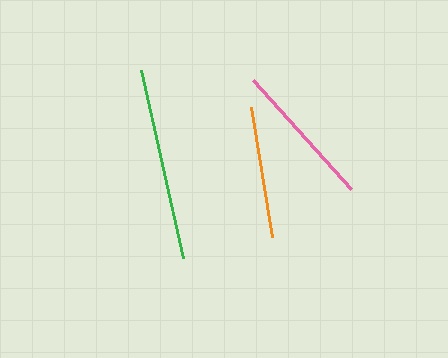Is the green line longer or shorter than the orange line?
The green line is longer than the orange line.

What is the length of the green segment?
The green segment is approximately 193 pixels long.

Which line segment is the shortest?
The orange line is the shortest at approximately 132 pixels.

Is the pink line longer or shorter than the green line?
The green line is longer than the pink line.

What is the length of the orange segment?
The orange segment is approximately 132 pixels long.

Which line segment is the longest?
The green line is the longest at approximately 193 pixels.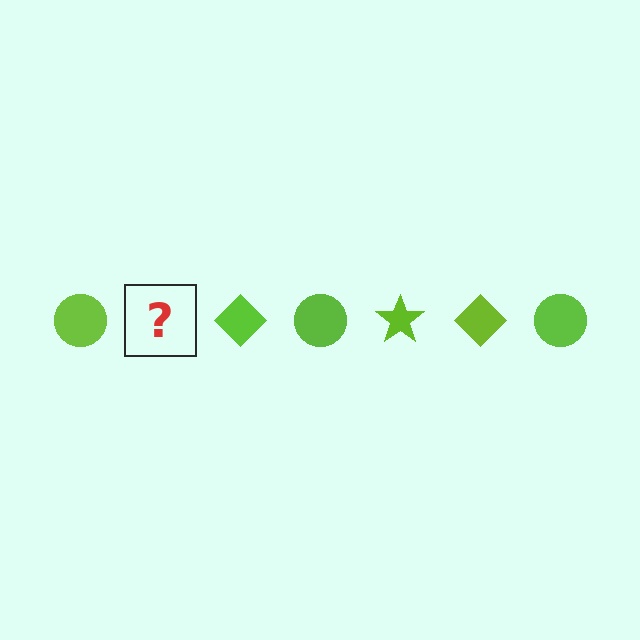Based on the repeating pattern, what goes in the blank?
The blank should be a lime star.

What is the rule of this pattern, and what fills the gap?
The rule is that the pattern cycles through circle, star, diamond shapes in lime. The gap should be filled with a lime star.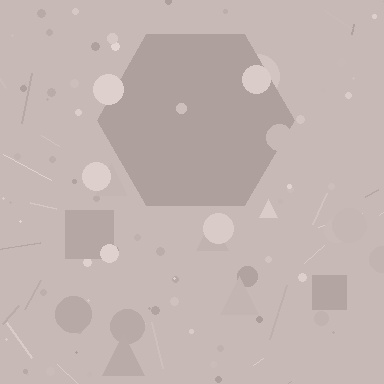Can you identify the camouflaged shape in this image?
The camouflaged shape is a hexagon.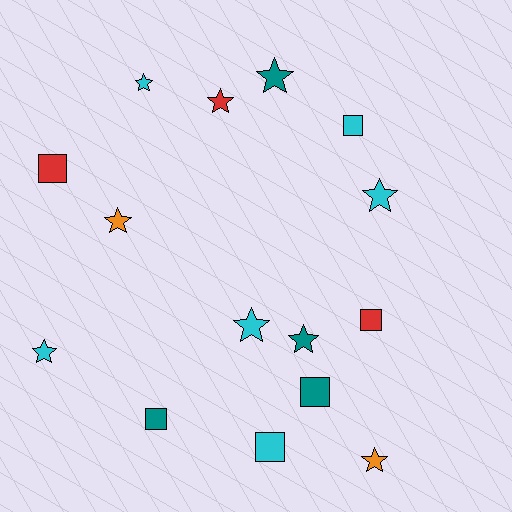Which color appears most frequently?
Cyan, with 6 objects.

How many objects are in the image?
There are 15 objects.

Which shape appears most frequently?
Star, with 9 objects.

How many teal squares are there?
There are 2 teal squares.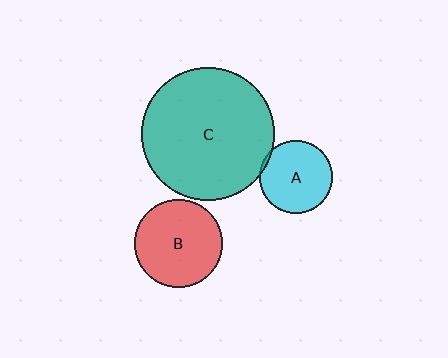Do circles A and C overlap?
Yes.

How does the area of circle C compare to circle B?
Approximately 2.3 times.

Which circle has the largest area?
Circle C (teal).